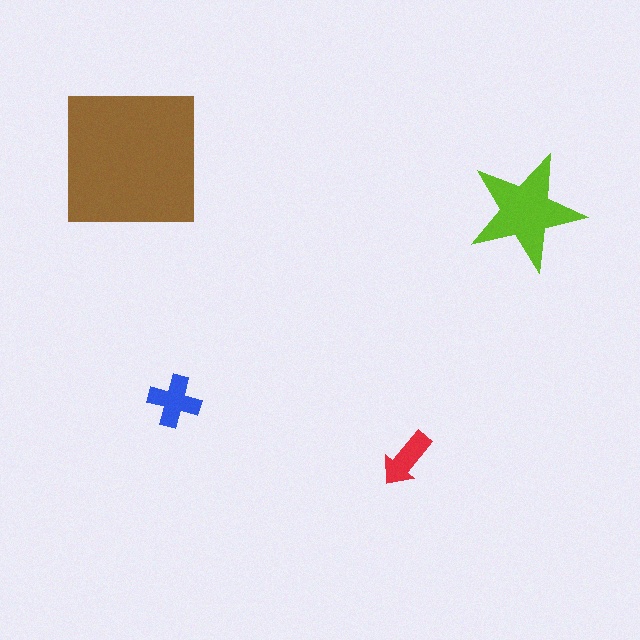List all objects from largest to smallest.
The brown square, the lime star, the blue cross, the red arrow.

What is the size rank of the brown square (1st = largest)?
1st.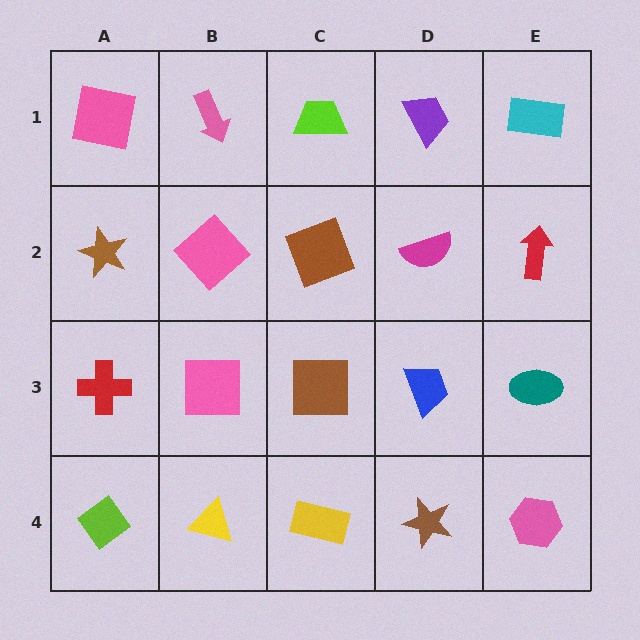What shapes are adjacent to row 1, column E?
A red arrow (row 2, column E), a purple trapezoid (row 1, column D).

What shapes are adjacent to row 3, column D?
A magenta semicircle (row 2, column D), a brown star (row 4, column D), a brown square (row 3, column C), a teal ellipse (row 3, column E).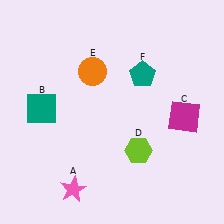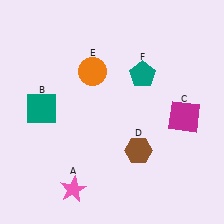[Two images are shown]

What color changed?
The hexagon (D) changed from lime in Image 1 to brown in Image 2.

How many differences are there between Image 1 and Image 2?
There is 1 difference between the two images.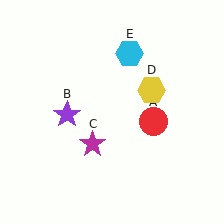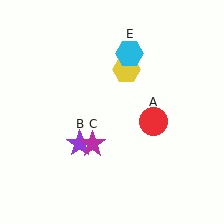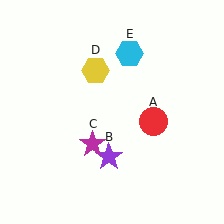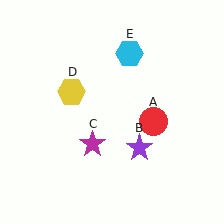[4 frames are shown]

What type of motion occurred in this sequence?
The purple star (object B), yellow hexagon (object D) rotated counterclockwise around the center of the scene.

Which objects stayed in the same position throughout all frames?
Red circle (object A) and magenta star (object C) and cyan hexagon (object E) remained stationary.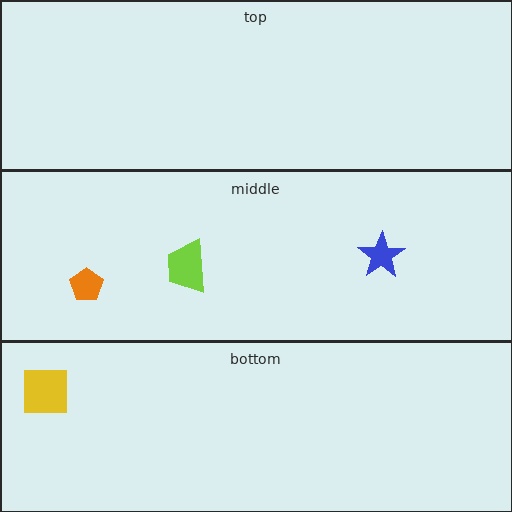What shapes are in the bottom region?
The yellow square.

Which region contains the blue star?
The middle region.